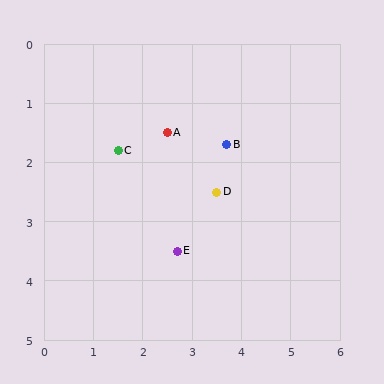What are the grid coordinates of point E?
Point E is at approximately (2.7, 3.5).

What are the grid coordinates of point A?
Point A is at approximately (2.5, 1.5).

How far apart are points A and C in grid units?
Points A and C are about 1.0 grid units apart.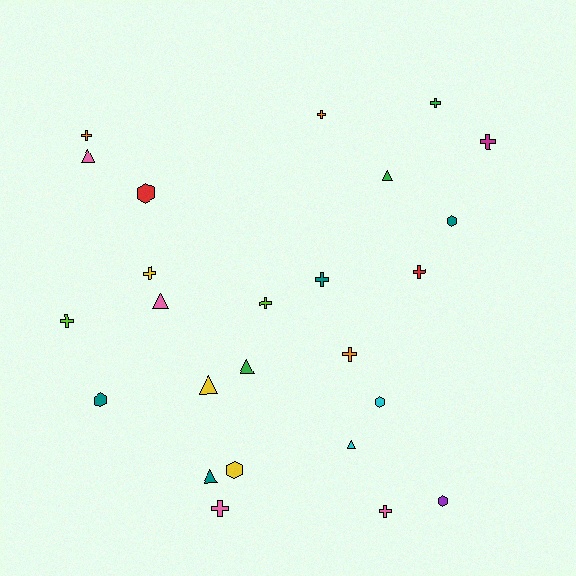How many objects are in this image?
There are 25 objects.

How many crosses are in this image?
There are 12 crosses.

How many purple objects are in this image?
There is 1 purple object.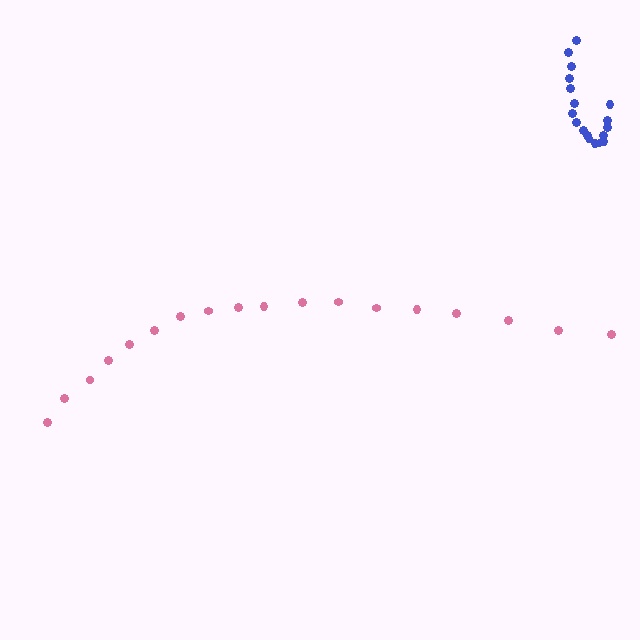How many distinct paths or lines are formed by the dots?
There are 2 distinct paths.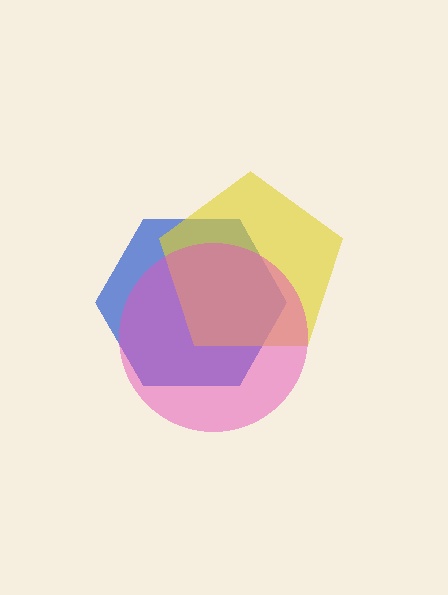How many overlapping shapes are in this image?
There are 3 overlapping shapes in the image.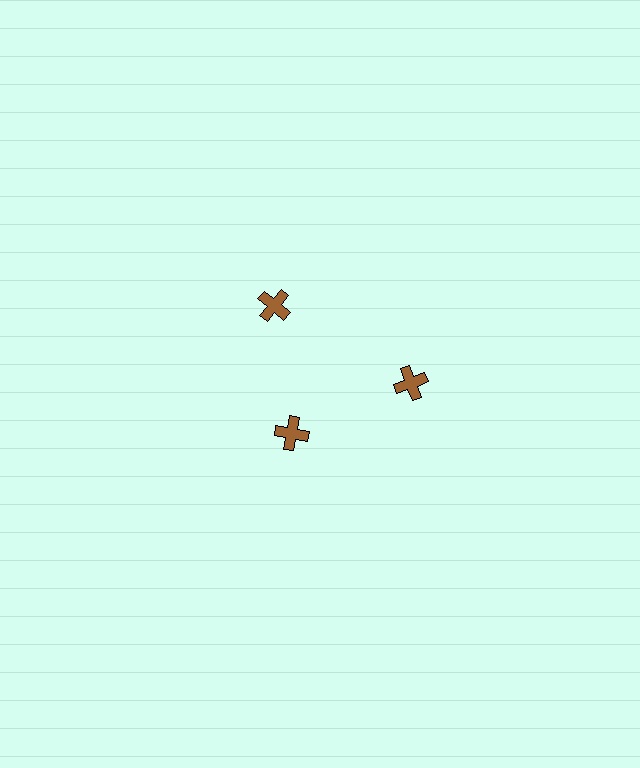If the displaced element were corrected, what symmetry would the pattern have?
It would have 3-fold rotational symmetry — the pattern would map onto itself every 120 degrees.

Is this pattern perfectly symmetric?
No. The 3 brown crosses are arranged in a ring, but one element near the 7 o'clock position is pulled inward toward the center, breaking the 3-fold rotational symmetry.